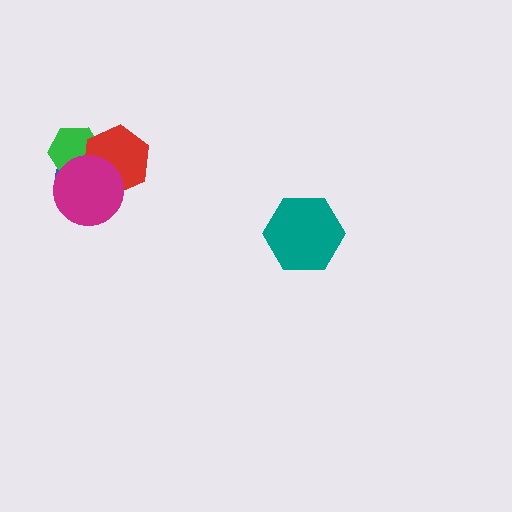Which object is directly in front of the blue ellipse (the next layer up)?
The green hexagon is directly in front of the blue ellipse.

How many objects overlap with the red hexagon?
3 objects overlap with the red hexagon.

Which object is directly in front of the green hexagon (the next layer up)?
The red hexagon is directly in front of the green hexagon.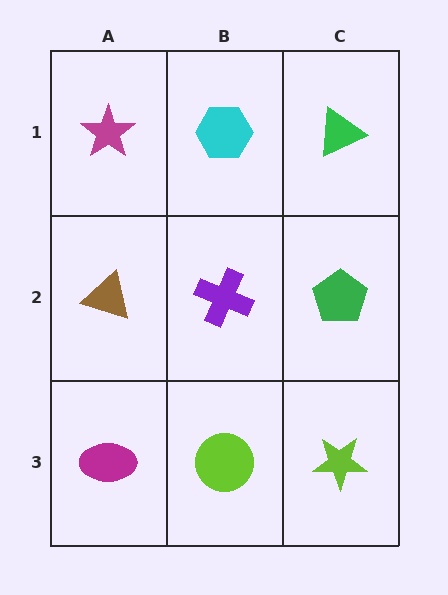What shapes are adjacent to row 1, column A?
A brown triangle (row 2, column A), a cyan hexagon (row 1, column B).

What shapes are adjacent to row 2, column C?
A green triangle (row 1, column C), a lime star (row 3, column C), a purple cross (row 2, column B).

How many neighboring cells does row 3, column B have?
3.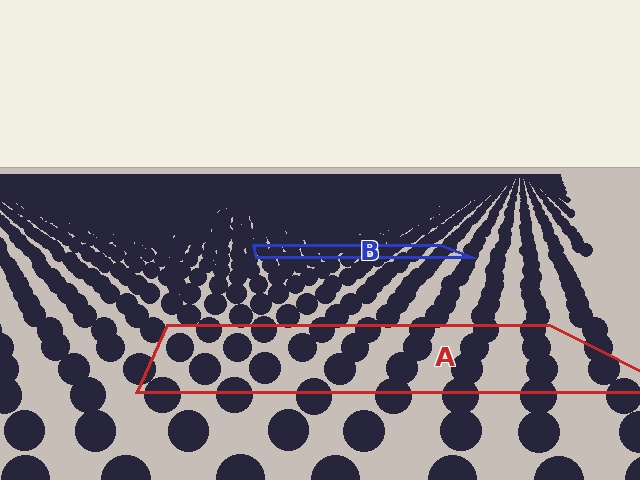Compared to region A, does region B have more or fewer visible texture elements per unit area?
Region B has more texture elements per unit area — they are packed more densely because it is farther away.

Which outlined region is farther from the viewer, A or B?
Region B is farther from the viewer — the texture elements inside it appear smaller and more densely packed.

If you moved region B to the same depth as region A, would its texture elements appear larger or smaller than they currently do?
They would appear larger. At a closer depth, the same texture elements are projected at a bigger on-screen size.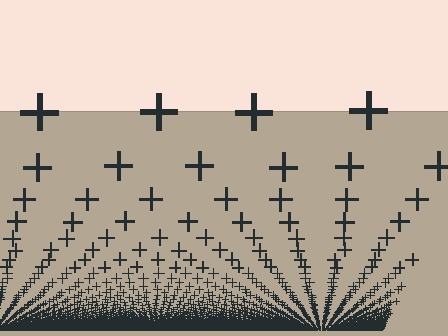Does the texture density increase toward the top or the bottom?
Density increases toward the bottom.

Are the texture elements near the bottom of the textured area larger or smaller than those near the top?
Smaller. The gradient is inverted — elements near the bottom are smaller and denser.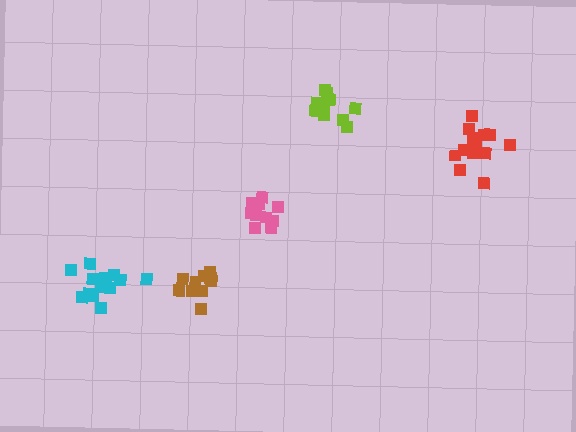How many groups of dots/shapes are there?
There are 5 groups.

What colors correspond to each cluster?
The clusters are colored: pink, lime, brown, red, cyan.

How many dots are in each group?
Group 1: 10 dots, Group 2: 11 dots, Group 3: 10 dots, Group 4: 13 dots, Group 5: 14 dots (58 total).